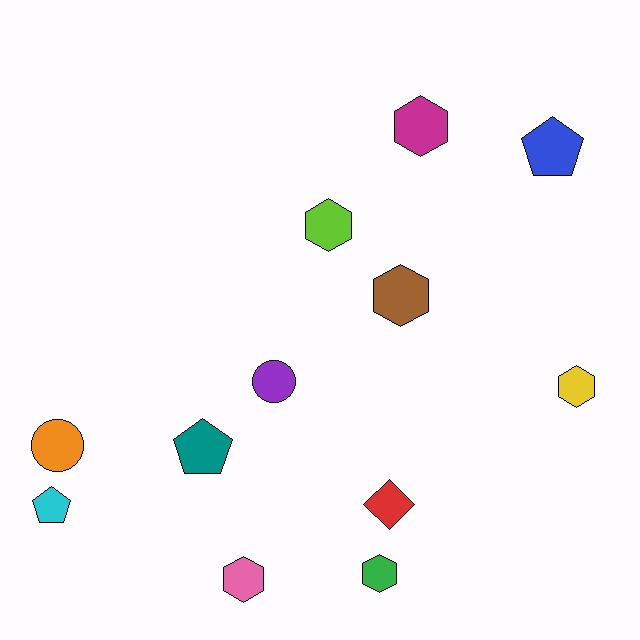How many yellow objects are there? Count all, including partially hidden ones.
There is 1 yellow object.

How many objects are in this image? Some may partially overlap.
There are 12 objects.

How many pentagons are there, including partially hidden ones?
There are 3 pentagons.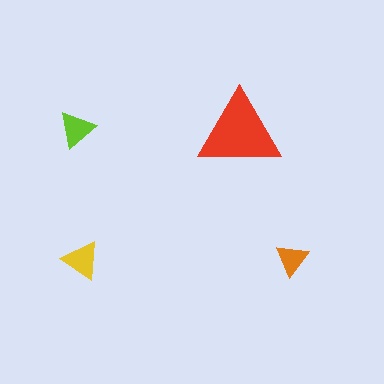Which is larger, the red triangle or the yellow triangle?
The red one.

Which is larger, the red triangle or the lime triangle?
The red one.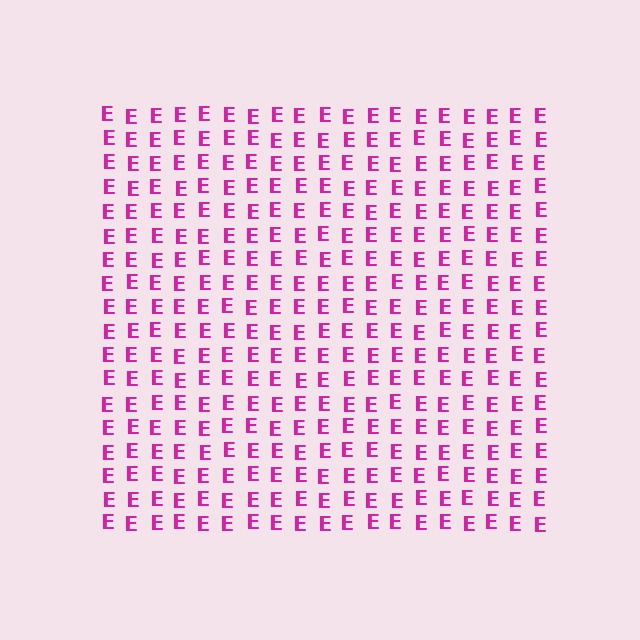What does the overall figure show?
The overall figure shows a square.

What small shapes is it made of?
It is made of small letter E's.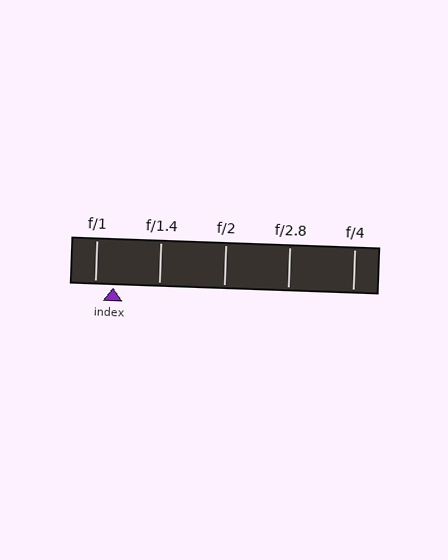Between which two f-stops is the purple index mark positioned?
The index mark is between f/1 and f/1.4.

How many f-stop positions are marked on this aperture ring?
There are 5 f-stop positions marked.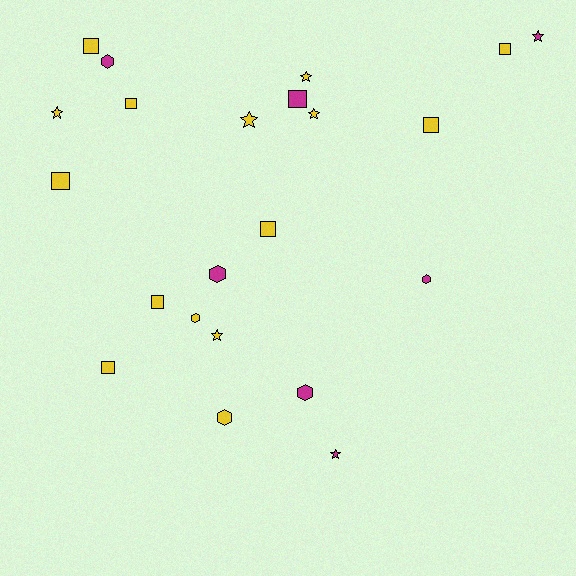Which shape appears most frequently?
Square, with 9 objects.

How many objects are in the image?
There are 22 objects.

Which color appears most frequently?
Yellow, with 15 objects.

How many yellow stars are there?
There are 5 yellow stars.